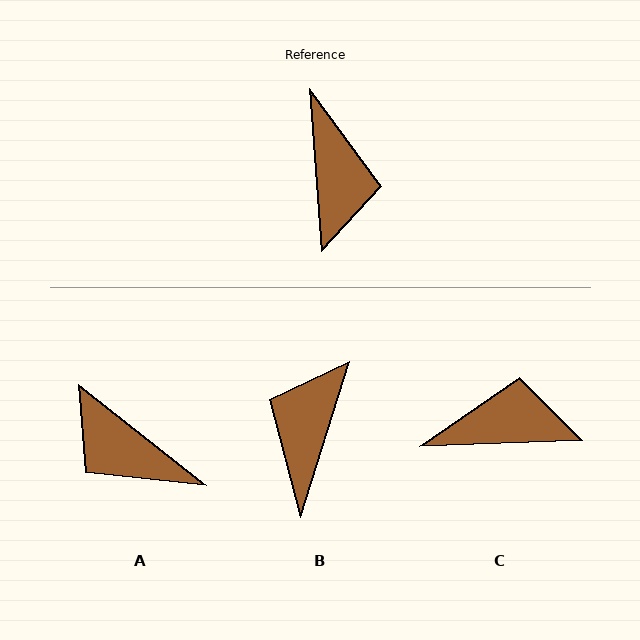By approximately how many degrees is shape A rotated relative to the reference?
Approximately 132 degrees clockwise.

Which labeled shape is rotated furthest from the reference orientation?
B, about 159 degrees away.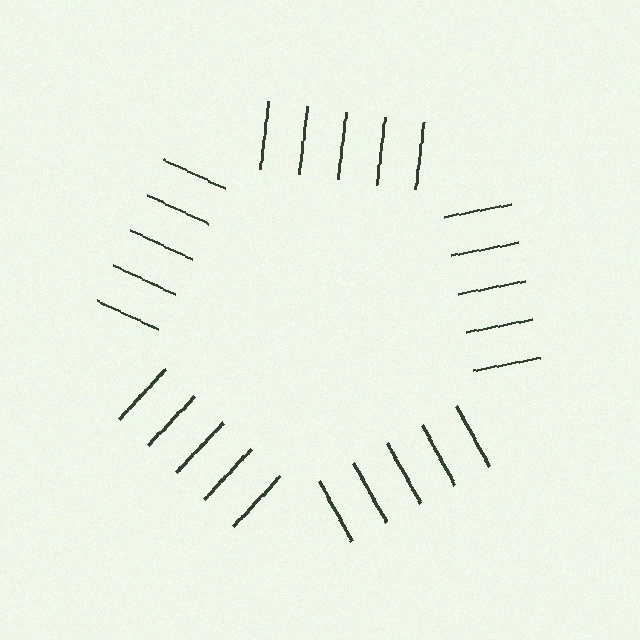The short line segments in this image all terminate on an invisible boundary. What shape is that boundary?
An illusory pentagon — the line segments terminate on its edges but no continuous stroke is drawn.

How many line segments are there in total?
25 — 5 along each of the 5 edges.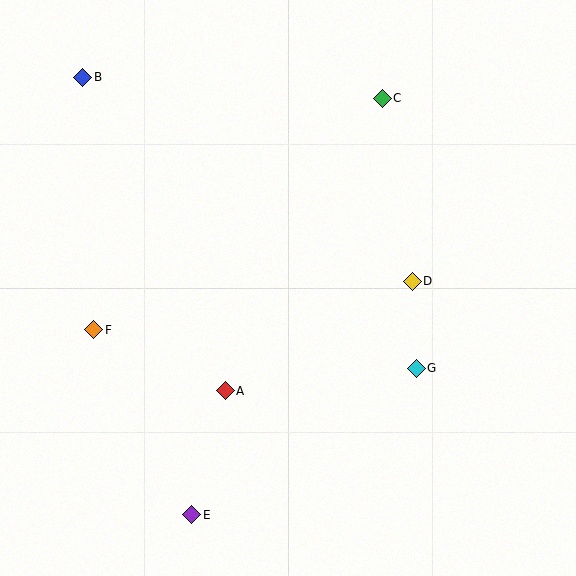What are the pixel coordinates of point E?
Point E is at (192, 515).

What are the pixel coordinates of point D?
Point D is at (412, 281).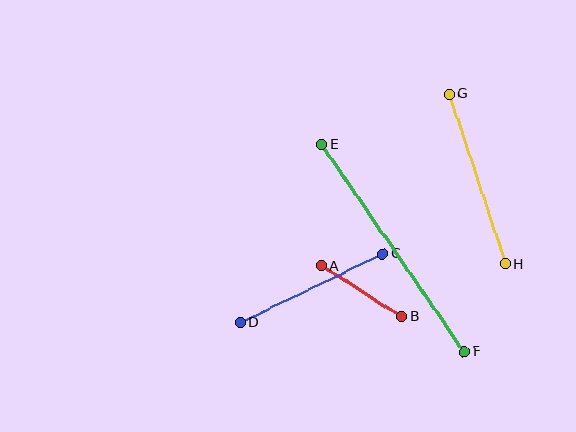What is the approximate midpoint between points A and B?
The midpoint is at approximately (362, 291) pixels.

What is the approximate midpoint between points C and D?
The midpoint is at approximately (312, 288) pixels.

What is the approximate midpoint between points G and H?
The midpoint is at approximately (477, 179) pixels.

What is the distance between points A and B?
The distance is approximately 94 pixels.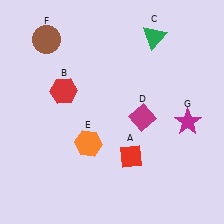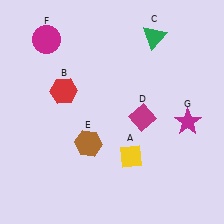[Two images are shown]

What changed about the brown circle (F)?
In Image 1, F is brown. In Image 2, it changed to magenta.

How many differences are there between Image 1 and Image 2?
There are 3 differences between the two images.